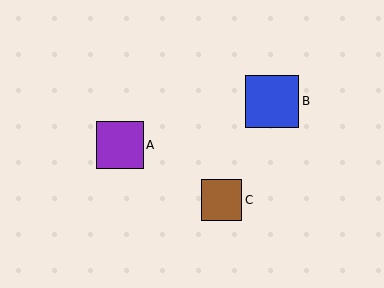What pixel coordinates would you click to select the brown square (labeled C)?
Click at (221, 200) to select the brown square C.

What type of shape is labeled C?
Shape C is a brown square.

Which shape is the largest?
The blue square (labeled B) is the largest.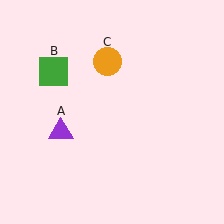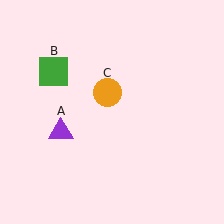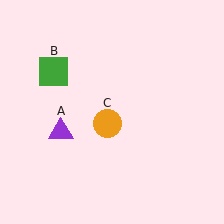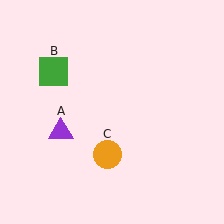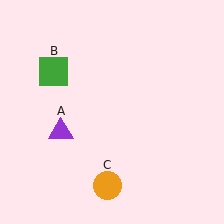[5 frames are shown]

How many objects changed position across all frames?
1 object changed position: orange circle (object C).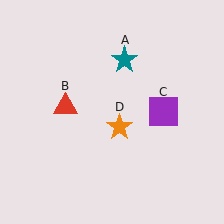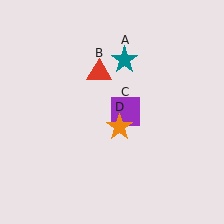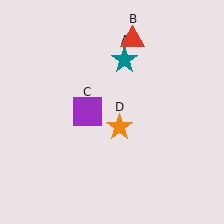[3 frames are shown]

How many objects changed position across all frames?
2 objects changed position: red triangle (object B), purple square (object C).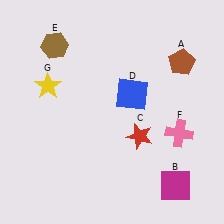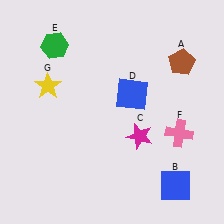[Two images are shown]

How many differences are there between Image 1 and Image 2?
There are 3 differences between the two images.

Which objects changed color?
B changed from magenta to blue. C changed from red to magenta. E changed from brown to green.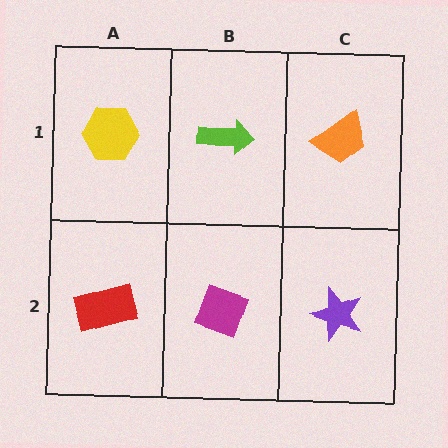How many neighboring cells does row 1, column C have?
2.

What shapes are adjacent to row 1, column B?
A magenta diamond (row 2, column B), a yellow hexagon (row 1, column A), an orange trapezoid (row 1, column C).